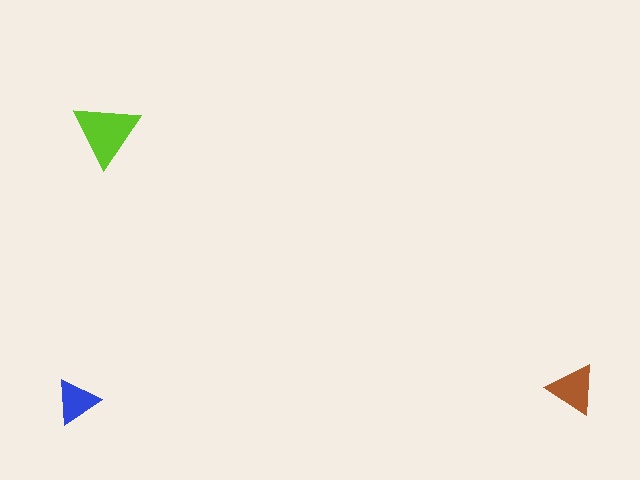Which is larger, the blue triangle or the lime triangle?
The lime one.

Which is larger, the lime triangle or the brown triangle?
The lime one.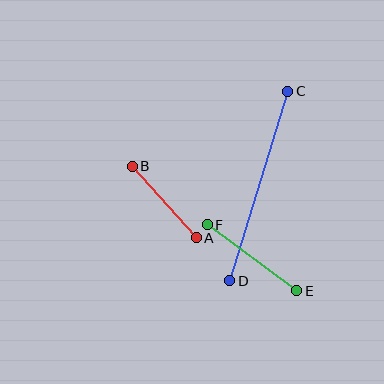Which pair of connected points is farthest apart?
Points C and D are farthest apart.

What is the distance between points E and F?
The distance is approximately 111 pixels.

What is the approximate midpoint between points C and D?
The midpoint is at approximately (259, 186) pixels.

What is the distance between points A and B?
The distance is approximately 96 pixels.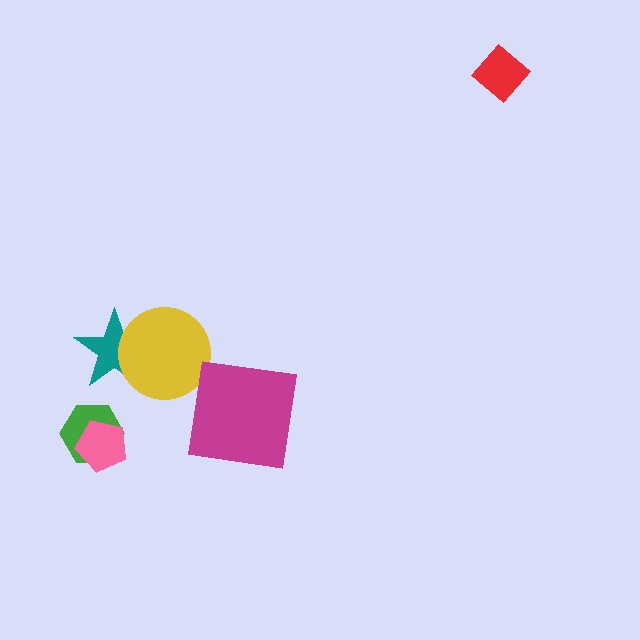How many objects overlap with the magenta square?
0 objects overlap with the magenta square.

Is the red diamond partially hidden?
No, no other shape covers it.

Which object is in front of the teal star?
The yellow circle is in front of the teal star.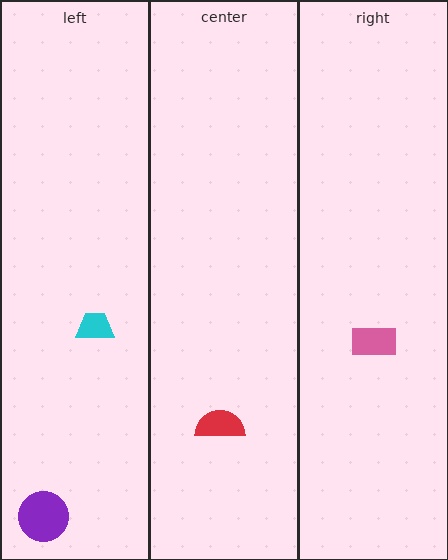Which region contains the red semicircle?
The center region.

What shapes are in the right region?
The pink rectangle.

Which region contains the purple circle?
The left region.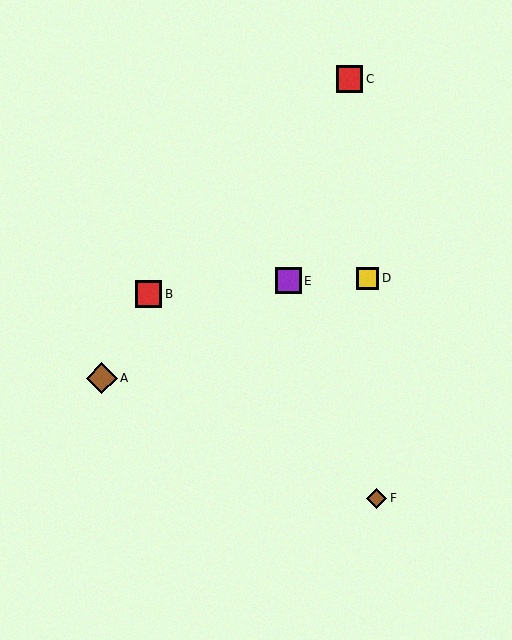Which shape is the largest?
The brown diamond (labeled A) is the largest.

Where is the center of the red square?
The center of the red square is at (350, 79).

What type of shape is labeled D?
Shape D is a yellow square.